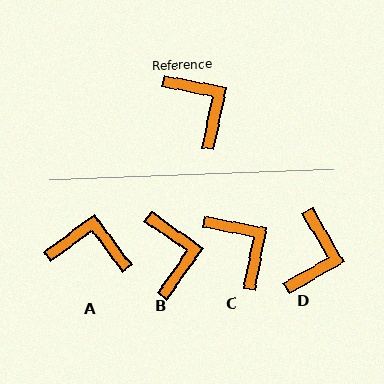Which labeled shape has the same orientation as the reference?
C.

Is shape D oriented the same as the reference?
No, it is off by about 48 degrees.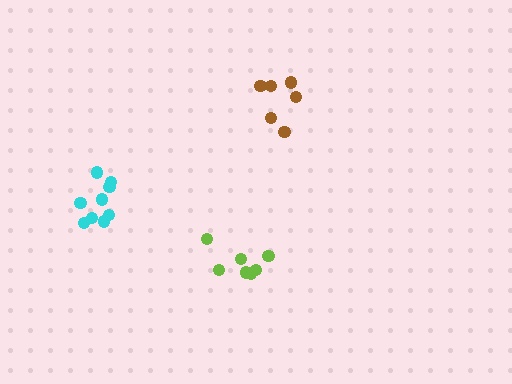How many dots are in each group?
Group 1: 7 dots, Group 2: 9 dots, Group 3: 6 dots (22 total).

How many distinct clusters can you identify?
There are 3 distinct clusters.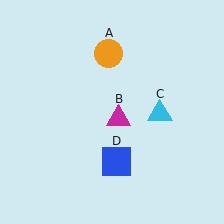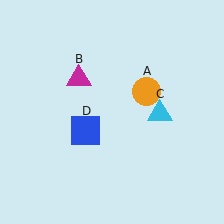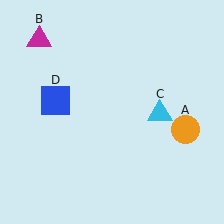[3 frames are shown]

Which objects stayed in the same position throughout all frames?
Cyan triangle (object C) remained stationary.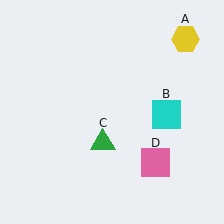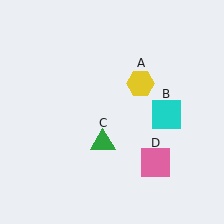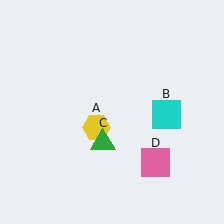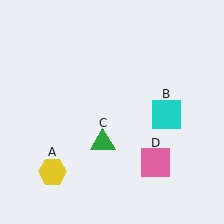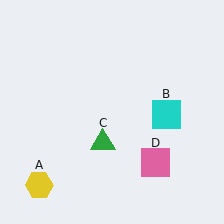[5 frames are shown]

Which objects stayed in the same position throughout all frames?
Cyan square (object B) and green triangle (object C) and pink square (object D) remained stationary.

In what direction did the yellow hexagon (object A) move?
The yellow hexagon (object A) moved down and to the left.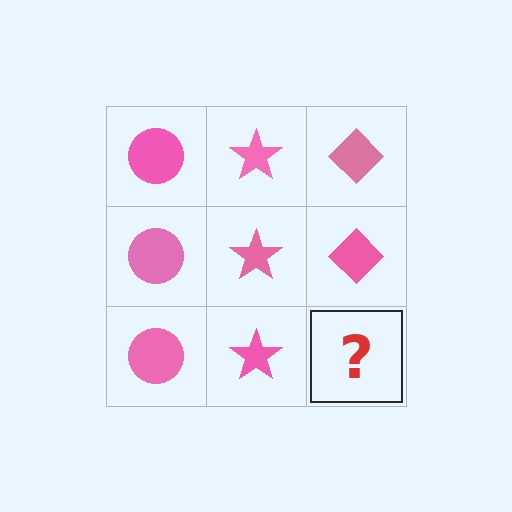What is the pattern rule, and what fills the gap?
The rule is that each column has a consistent shape. The gap should be filled with a pink diamond.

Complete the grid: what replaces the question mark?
The question mark should be replaced with a pink diamond.